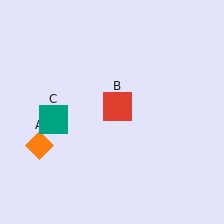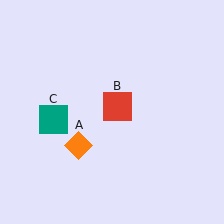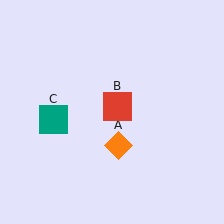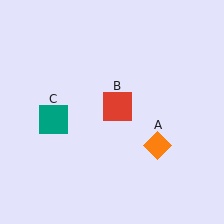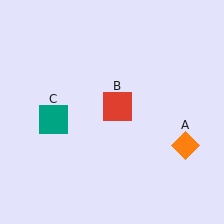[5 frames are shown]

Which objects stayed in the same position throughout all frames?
Red square (object B) and teal square (object C) remained stationary.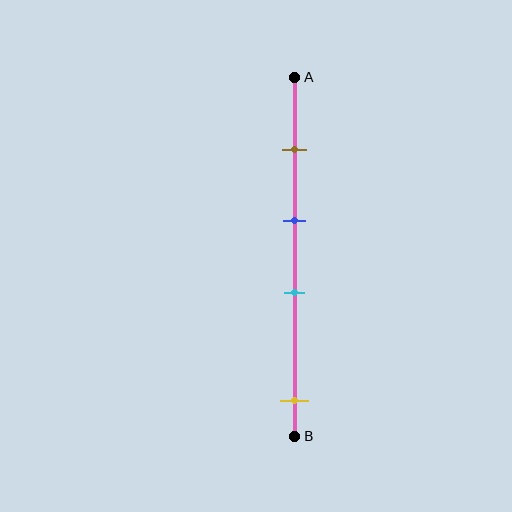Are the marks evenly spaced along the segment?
No, the marks are not evenly spaced.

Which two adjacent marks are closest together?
The blue and cyan marks are the closest adjacent pair.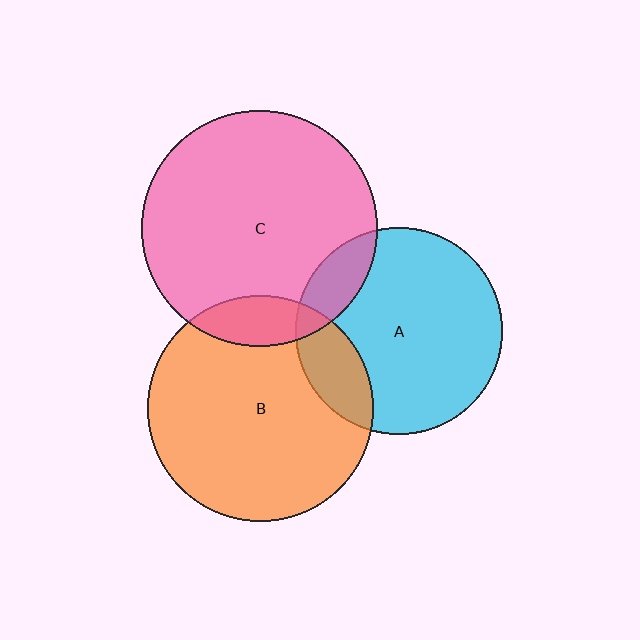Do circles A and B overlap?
Yes.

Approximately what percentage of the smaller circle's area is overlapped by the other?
Approximately 15%.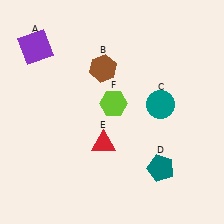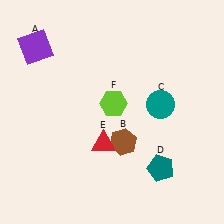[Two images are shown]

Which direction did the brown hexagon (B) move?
The brown hexagon (B) moved down.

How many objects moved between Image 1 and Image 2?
1 object moved between the two images.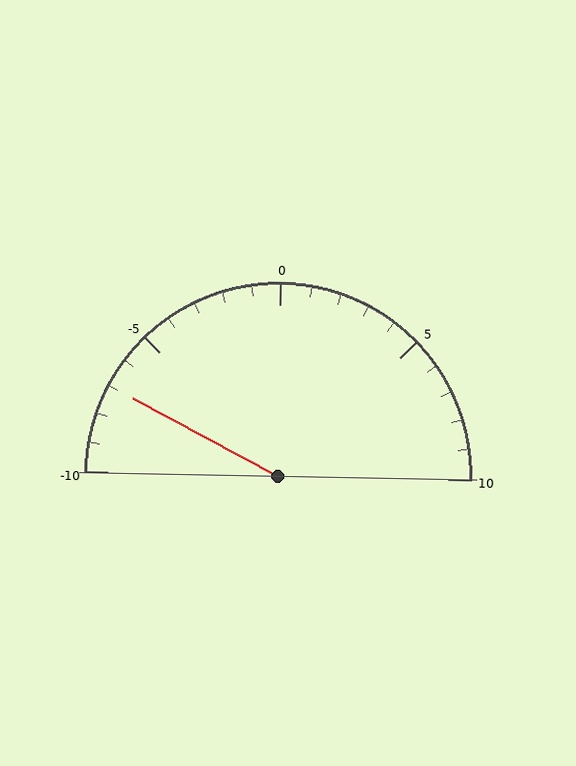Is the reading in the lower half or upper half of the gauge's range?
The reading is in the lower half of the range (-10 to 10).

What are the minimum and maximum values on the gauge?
The gauge ranges from -10 to 10.